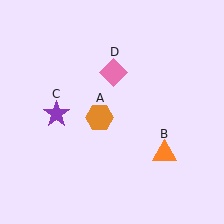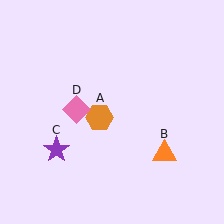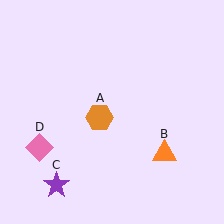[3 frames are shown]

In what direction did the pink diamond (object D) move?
The pink diamond (object D) moved down and to the left.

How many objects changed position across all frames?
2 objects changed position: purple star (object C), pink diamond (object D).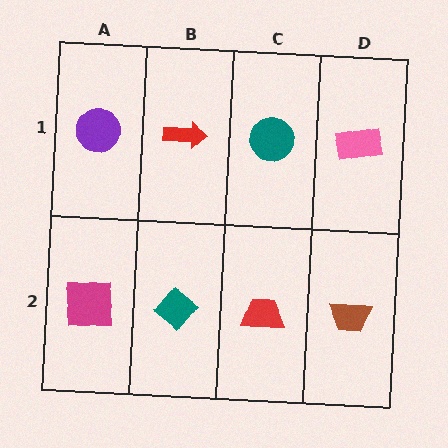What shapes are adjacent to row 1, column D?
A brown trapezoid (row 2, column D), a teal circle (row 1, column C).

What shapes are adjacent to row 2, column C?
A teal circle (row 1, column C), a teal diamond (row 2, column B), a brown trapezoid (row 2, column D).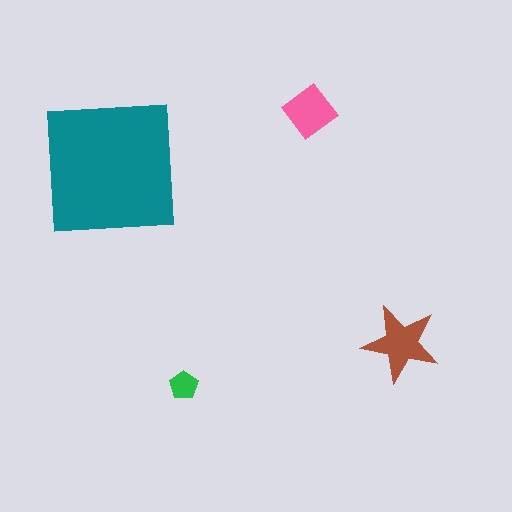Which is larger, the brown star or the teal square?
The teal square.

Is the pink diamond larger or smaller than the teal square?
Smaller.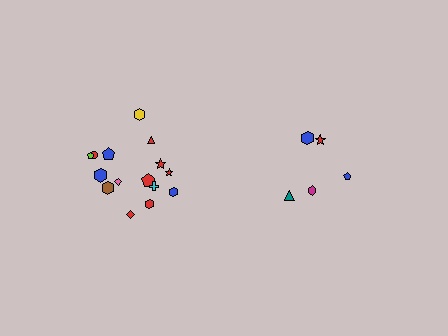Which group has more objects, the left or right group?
The left group.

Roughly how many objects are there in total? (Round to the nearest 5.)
Roughly 20 objects in total.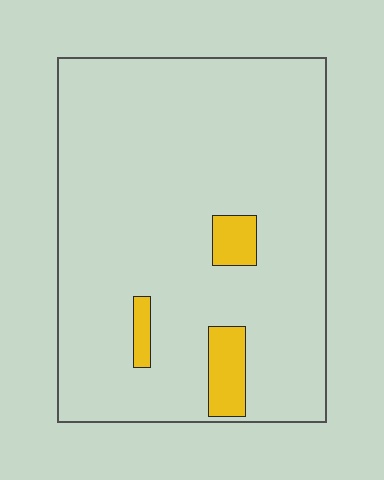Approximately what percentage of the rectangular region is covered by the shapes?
Approximately 5%.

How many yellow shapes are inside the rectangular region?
3.